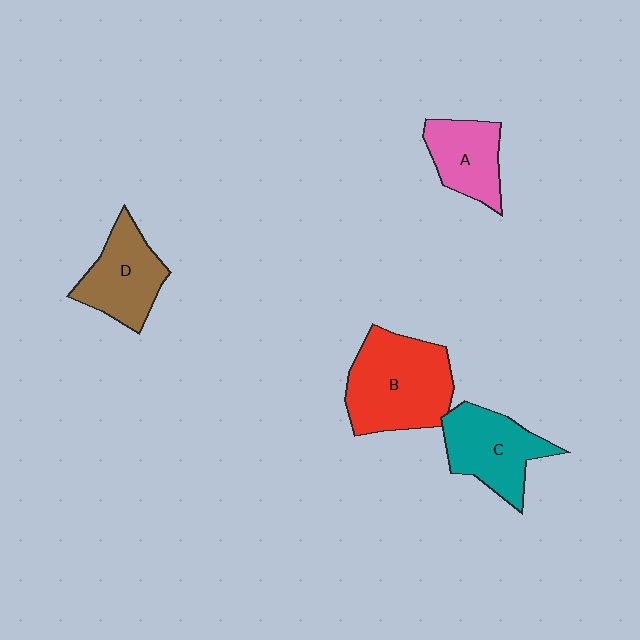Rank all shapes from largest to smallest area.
From largest to smallest: B (red), C (teal), D (brown), A (pink).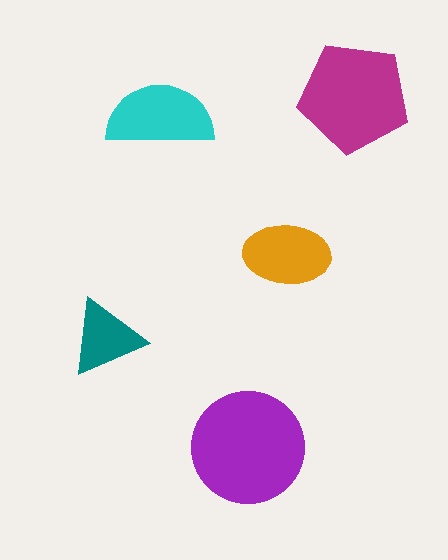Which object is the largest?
The purple circle.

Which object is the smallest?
The teal triangle.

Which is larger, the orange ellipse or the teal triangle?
The orange ellipse.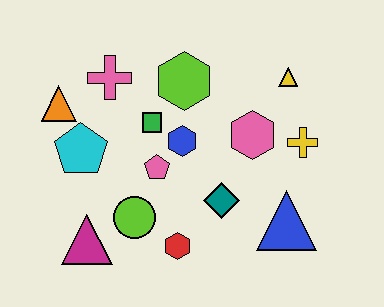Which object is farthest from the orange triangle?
The blue triangle is farthest from the orange triangle.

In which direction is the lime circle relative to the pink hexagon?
The lime circle is to the left of the pink hexagon.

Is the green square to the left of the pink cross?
No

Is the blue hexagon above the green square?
No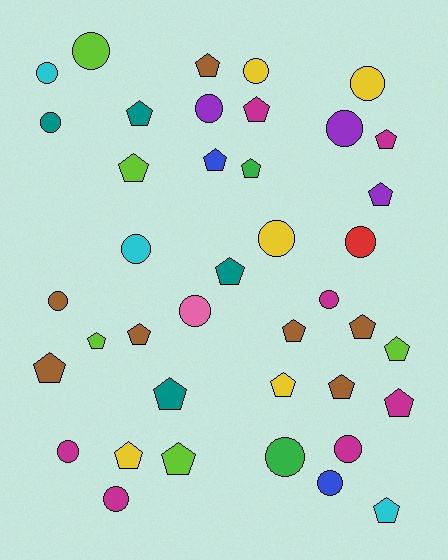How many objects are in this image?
There are 40 objects.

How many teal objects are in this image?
There are 4 teal objects.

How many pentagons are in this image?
There are 22 pentagons.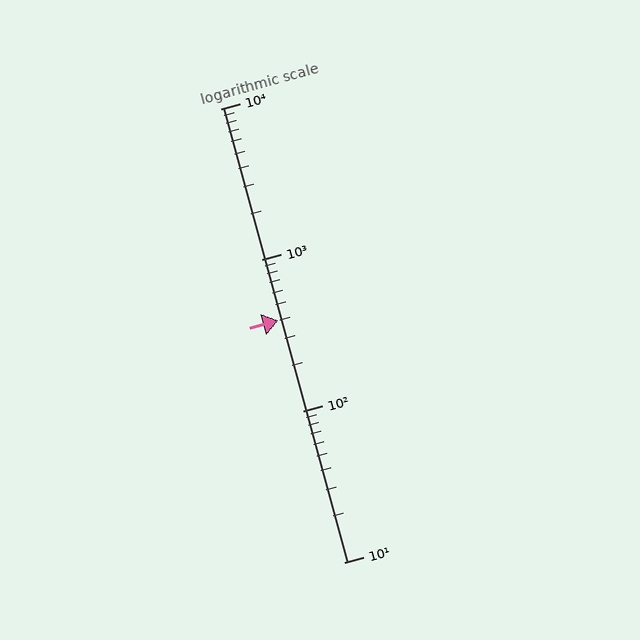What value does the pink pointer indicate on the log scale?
The pointer indicates approximately 400.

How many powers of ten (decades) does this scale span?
The scale spans 3 decades, from 10 to 10000.